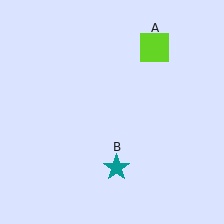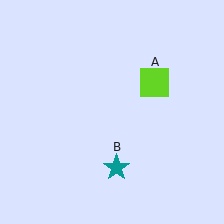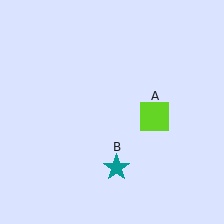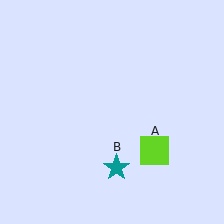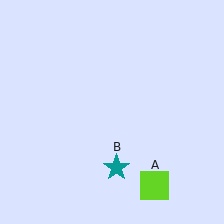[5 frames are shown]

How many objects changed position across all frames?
1 object changed position: lime square (object A).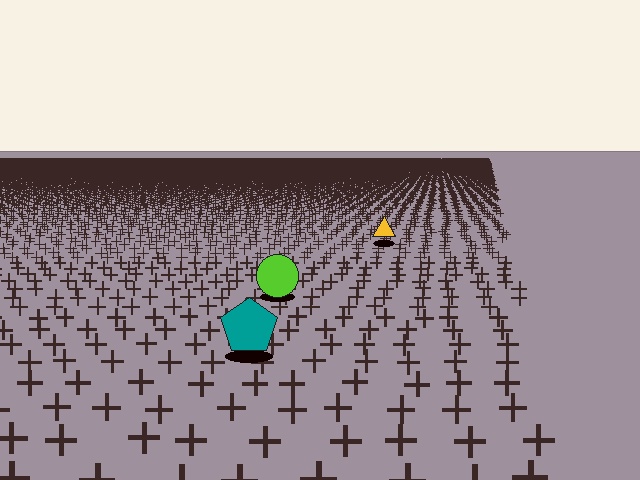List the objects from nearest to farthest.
From nearest to farthest: the teal pentagon, the lime circle, the yellow triangle.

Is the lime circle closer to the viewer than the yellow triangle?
Yes. The lime circle is closer — you can tell from the texture gradient: the ground texture is coarser near it.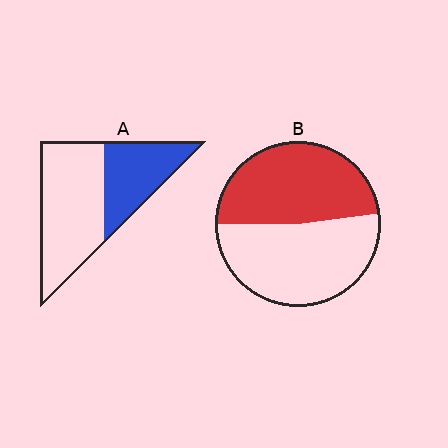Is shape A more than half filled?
No.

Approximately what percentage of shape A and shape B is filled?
A is approximately 40% and B is approximately 50%.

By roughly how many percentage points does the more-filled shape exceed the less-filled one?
By roughly 10 percentage points (B over A).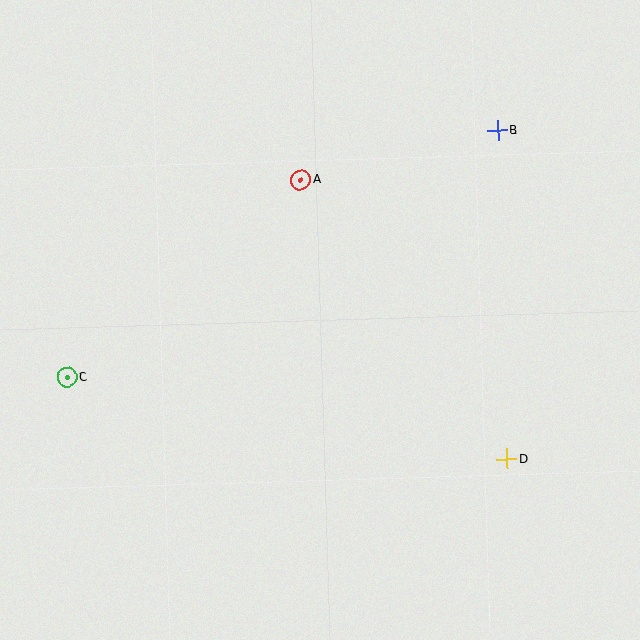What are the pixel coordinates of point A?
Point A is at (300, 180).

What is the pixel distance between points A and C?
The distance between A and C is 306 pixels.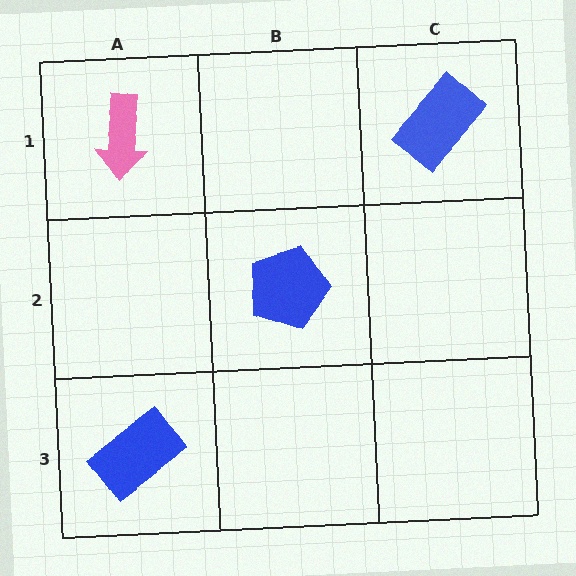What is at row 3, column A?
A blue rectangle.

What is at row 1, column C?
A blue rectangle.